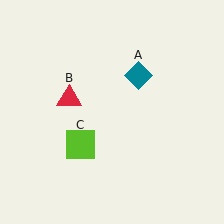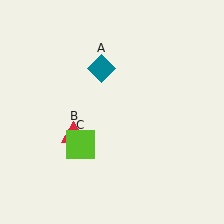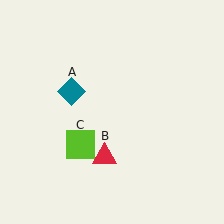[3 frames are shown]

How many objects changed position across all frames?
2 objects changed position: teal diamond (object A), red triangle (object B).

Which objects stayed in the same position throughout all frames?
Lime square (object C) remained stationary.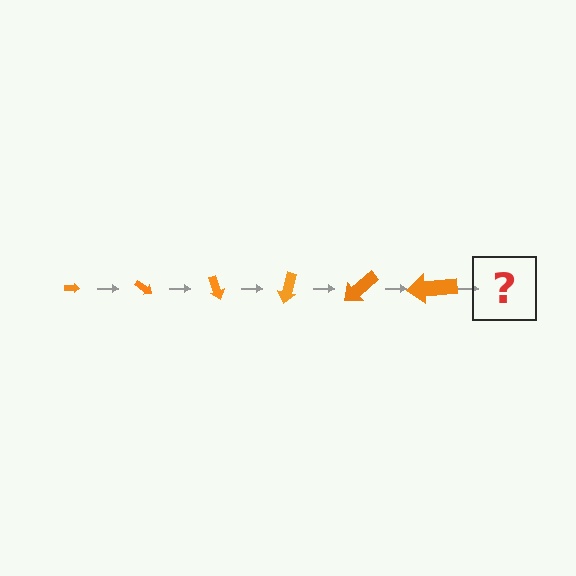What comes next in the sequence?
The next element should be an arrow, larger than the previous one and rotated 210 degrees from the start.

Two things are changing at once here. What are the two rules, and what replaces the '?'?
The two rules are that the arrow grows larger each step and it rotates 35 degrees each step. The '?' should be an arrow, larger than the previous one and rotated 210 degrees from the start.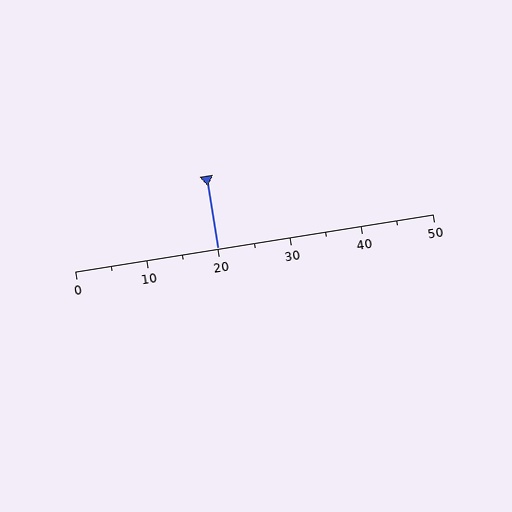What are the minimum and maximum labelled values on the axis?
The axis runs from 0 to 50.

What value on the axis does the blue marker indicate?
The marker indicates approximately 20.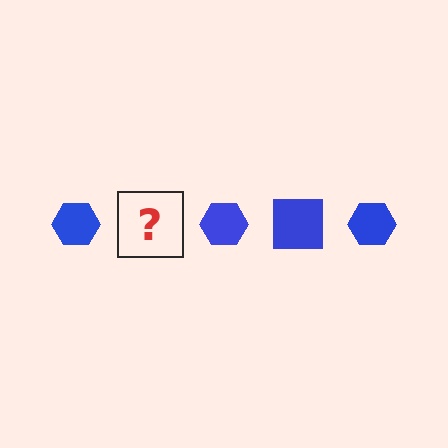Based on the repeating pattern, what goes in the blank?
The blank should be a blue square.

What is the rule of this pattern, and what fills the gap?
The rule is that the pattern cycles through hexagon, square shapes in blue. The gap should be filled with a blue square.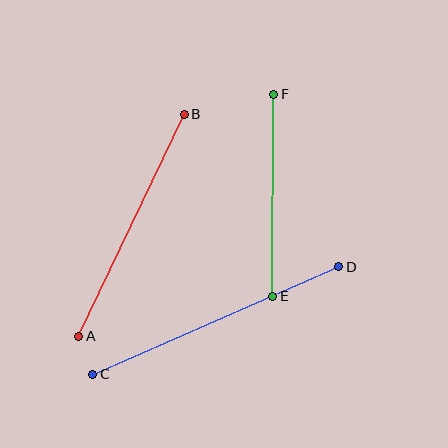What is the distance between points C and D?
The distance is approximately 268 pixels.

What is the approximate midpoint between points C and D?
The midpoint is at approximately (216, 320) pixels.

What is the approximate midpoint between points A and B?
The midpoint is at approximately (132, 225) pixels.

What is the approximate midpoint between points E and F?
The midpoint is at approximately (273, 195) pixels.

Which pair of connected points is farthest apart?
Points C and D are farthest apart.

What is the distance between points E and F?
The distance is approximately 202 pixels.